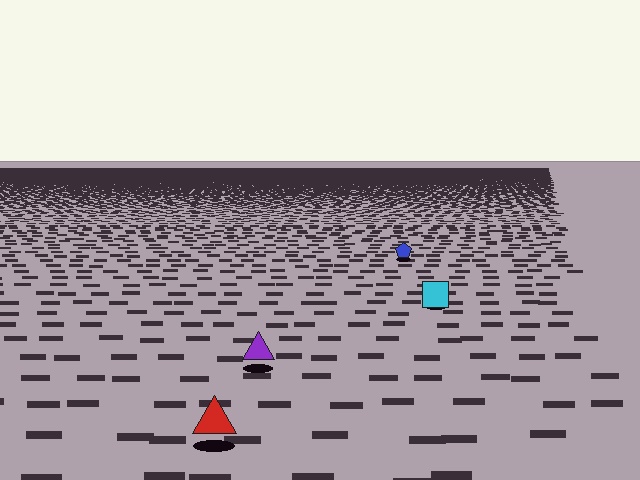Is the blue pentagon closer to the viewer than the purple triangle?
No. The purple triangle is closer — you can tell from the texture gradient: the ground texture is coarser near it.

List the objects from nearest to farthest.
From nearest to farthest: the red triangle, the purple triangle, the cyan square, the blue pentagon.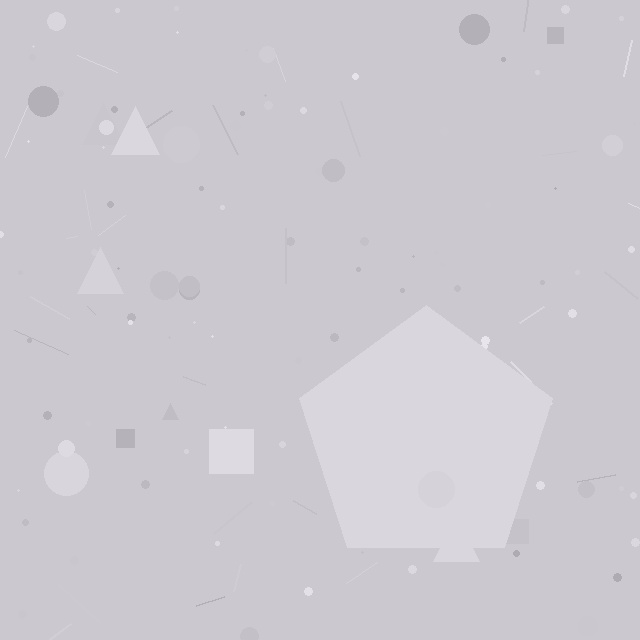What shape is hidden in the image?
A pentagon is hidden in the image.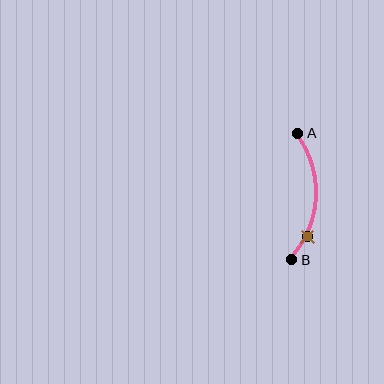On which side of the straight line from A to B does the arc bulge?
The arc bulges to the right of the straight line connecting A and B.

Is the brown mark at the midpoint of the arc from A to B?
No. The brown mark lies on the arc but is closer to endpoint B. The arc midpoint would be at the point on the curve equidistant along the arc from both A and B.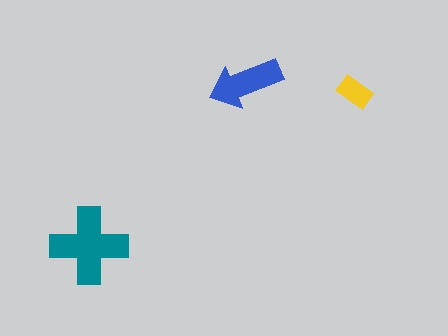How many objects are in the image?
There are 3 objects in the image.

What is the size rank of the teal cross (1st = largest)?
1st.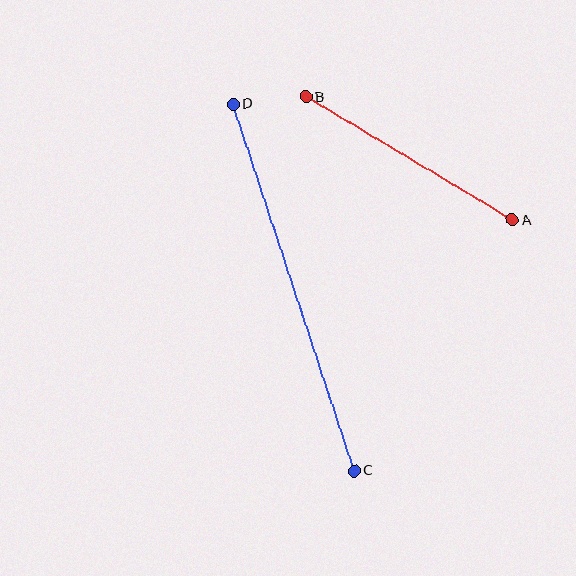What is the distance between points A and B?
The distance is approximately 240 pixels.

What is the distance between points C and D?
The distance is approximately 386 pixels.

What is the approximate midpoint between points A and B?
The midpoint is at approximately (409, 158) pixels.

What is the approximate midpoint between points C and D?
The midpoint is at approximately (294, 287) pixels.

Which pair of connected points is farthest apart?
Points C and D are farthest apart.